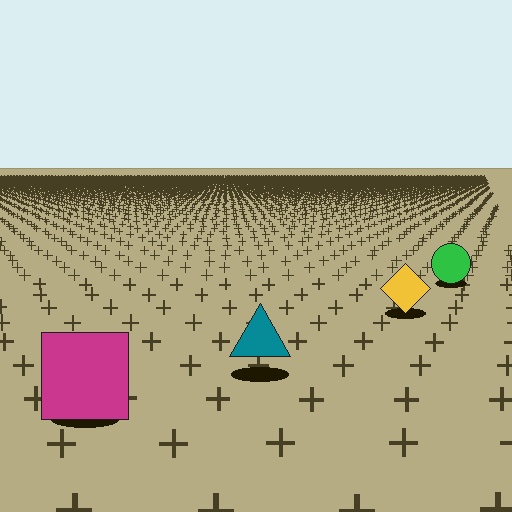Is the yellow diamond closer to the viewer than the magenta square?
No. The magenta square is closer — you can tell from the texture gradient: the ground texture is coarser near it.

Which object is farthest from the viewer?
The green circle is farthest from the viewer. It appears smaller and the ground texture around it is denser.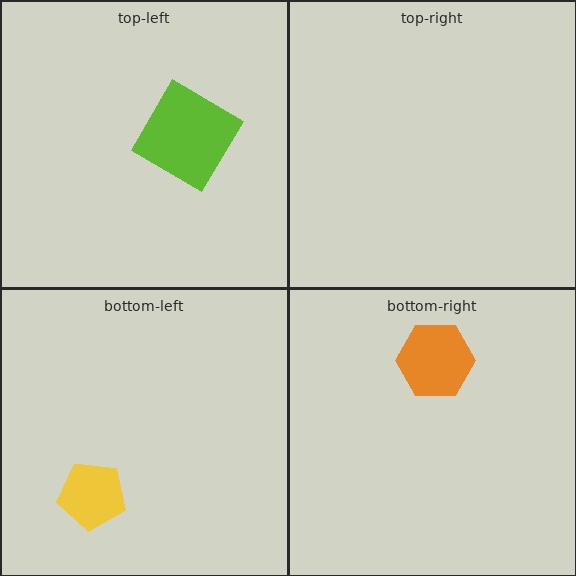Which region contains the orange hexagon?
The bottom-right region.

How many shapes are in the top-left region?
1.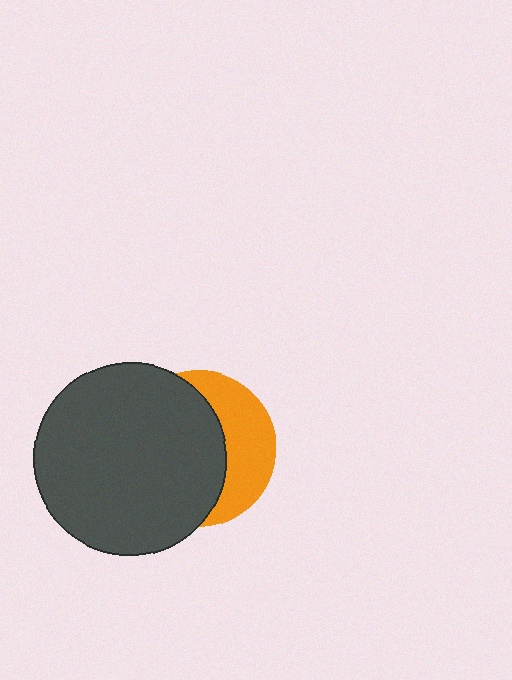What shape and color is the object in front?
The object in front is a dark gray circle.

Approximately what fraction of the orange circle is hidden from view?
Roughly 63% of the orange circle is hidden behind the dark gray circle.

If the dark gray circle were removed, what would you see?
You would see the complete orange circle.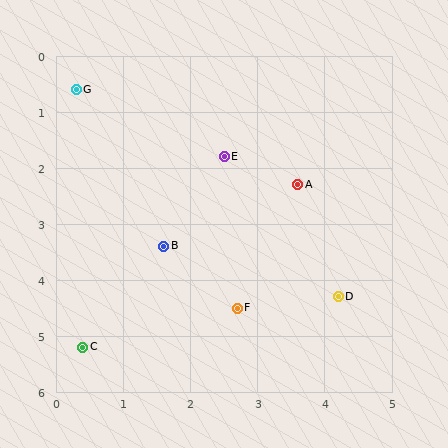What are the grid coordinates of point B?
Point B is at approximately (1.6, 3.4).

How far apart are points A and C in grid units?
Points A and C are about 4.3 grid units apart.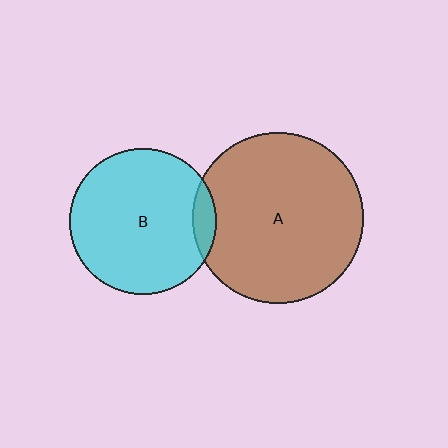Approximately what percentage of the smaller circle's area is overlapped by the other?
Approximately 10%.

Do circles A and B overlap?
Yes.